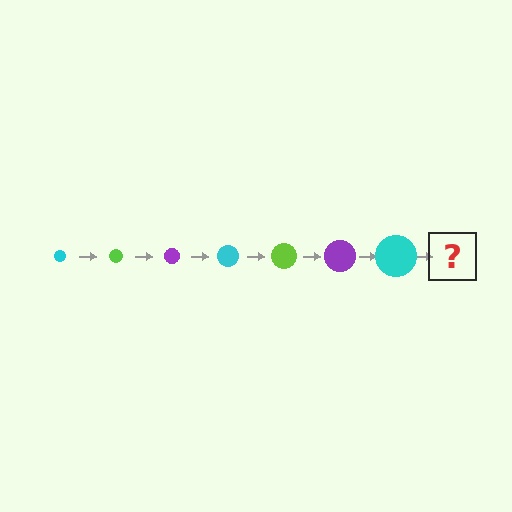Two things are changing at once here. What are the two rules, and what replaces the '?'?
The two rules are that the circle grows larger each step and the color cycles through cyan, lime, and purple. The '?' should be a lime circle, larger than the previous one.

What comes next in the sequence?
The next element should be a lime circle, larger than the previous one.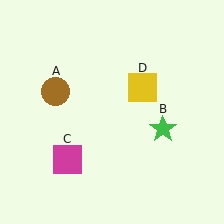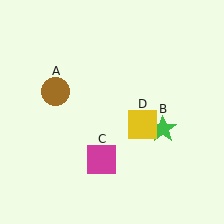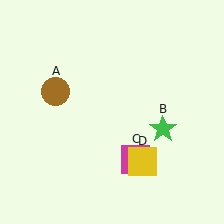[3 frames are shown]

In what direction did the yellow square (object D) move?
The yellow square (object D) moved down.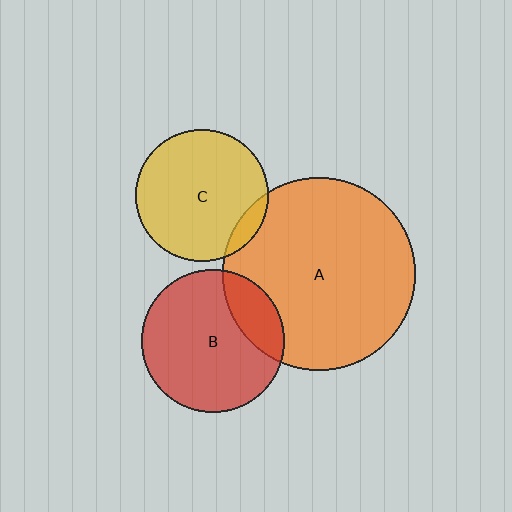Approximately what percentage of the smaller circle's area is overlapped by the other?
Approximately 10%.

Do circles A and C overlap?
Yes.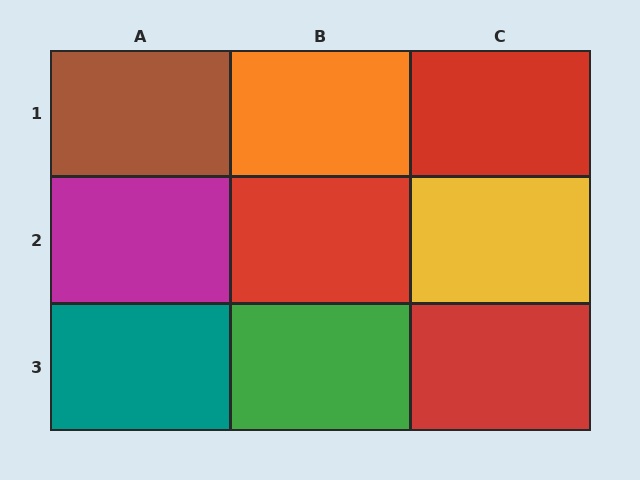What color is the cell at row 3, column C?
Red.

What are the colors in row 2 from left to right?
Magenta, red, yellow.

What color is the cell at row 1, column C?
Red.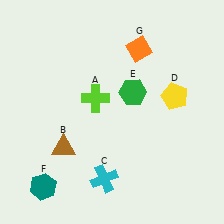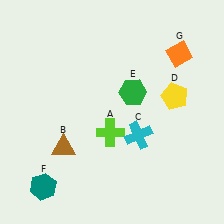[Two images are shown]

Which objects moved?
The objects that moved are: the lime cross (A), the cyan cross (C), the orange diamond (G).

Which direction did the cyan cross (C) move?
The cyan cross (C) moved up.